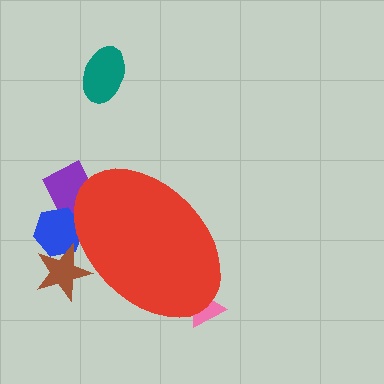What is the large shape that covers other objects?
A red ellipse.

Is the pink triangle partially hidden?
Yes, the pink triangle is partially hidden behind the red ellipse.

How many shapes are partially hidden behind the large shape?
4 shapes are partially hidden.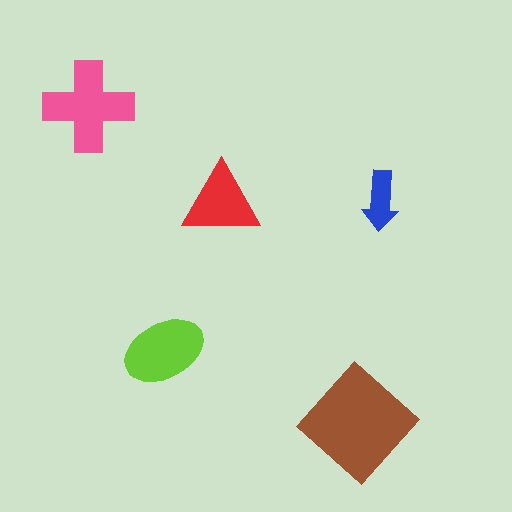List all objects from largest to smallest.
The brown diamond, the pink cross, the lime ellipse, the red triangle, the blue arrow.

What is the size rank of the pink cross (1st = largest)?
2nd.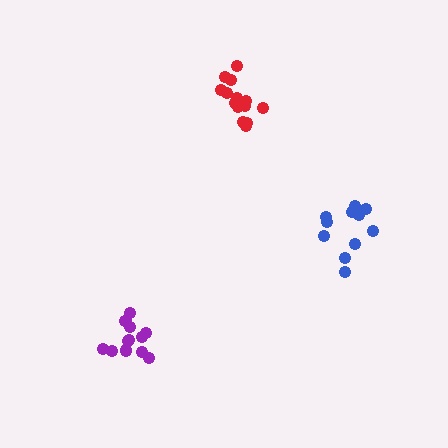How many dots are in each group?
Group 1: 11 dots, Group 2: 14 dots, Group 3: 12 dots (37 total).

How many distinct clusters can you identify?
There are 3 distinct clusters.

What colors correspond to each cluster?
The clusters are colored: blue, red, purple.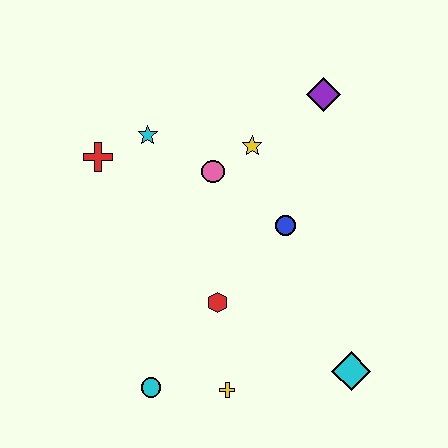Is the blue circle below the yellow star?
Yes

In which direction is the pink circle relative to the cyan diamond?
The pink circle is above the cyan diamond.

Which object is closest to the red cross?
The cyan star is closest to the red cross.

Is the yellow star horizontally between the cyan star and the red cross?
No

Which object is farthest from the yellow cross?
The purple diamond is farthest from the yellow cross.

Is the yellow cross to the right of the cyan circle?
Yes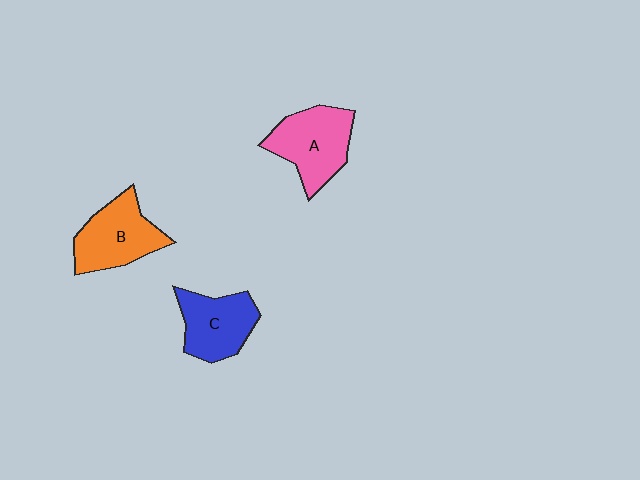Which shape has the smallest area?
Shape C (blue).